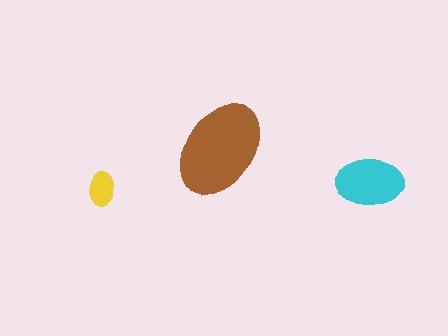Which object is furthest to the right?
The cyan ellipse is rightmost.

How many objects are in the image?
There are 3 objects in the image.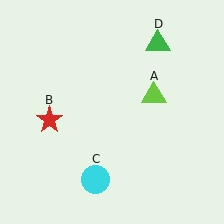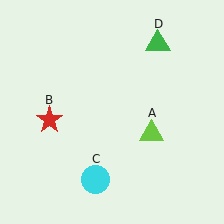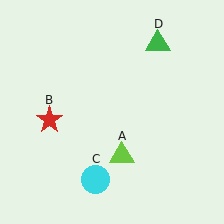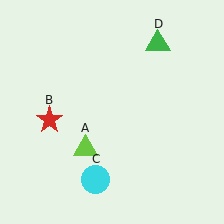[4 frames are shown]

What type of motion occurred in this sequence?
The lime triangle (object A) rotated clockwise around the center of the scene.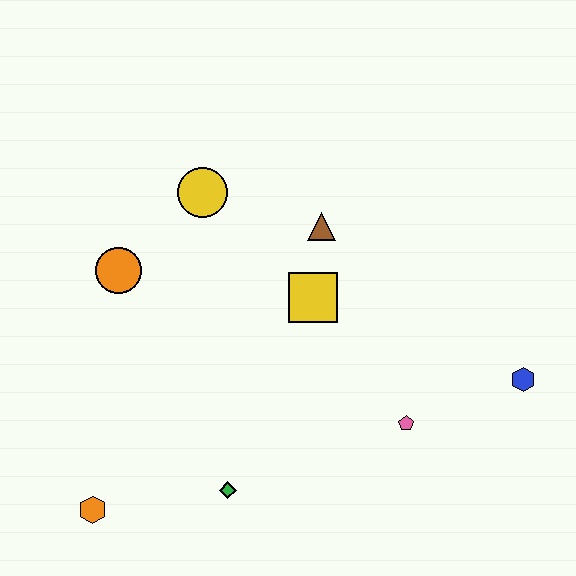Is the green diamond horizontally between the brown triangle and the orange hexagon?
Yes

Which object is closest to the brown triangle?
The yellow square is closest to the brown triangle.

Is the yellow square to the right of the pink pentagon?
No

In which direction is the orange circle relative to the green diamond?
The orange circle is above the green diamond.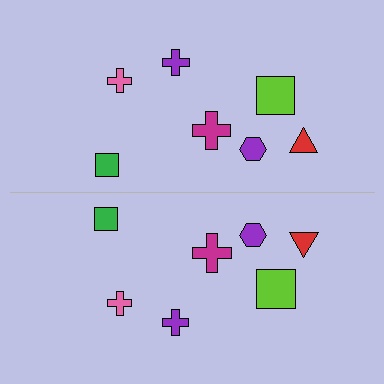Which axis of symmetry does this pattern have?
The pattern has a horizontal axis of symmetry running through the center of the image.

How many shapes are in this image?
There are 14 shapes in this image.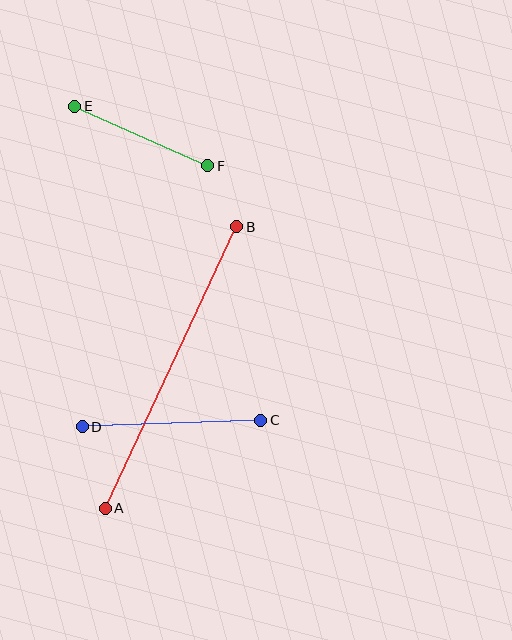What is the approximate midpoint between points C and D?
The midpoint is at approximately (172, 424) pixels.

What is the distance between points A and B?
The distance is approximately 311 pixels.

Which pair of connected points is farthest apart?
Points A and B are farthest apart.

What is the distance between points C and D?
The distance is approximately 179 pixels.